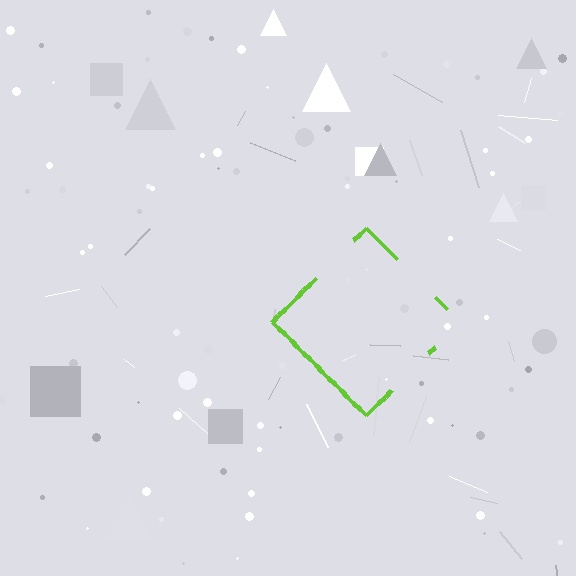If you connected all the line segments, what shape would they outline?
They would outline a diamond.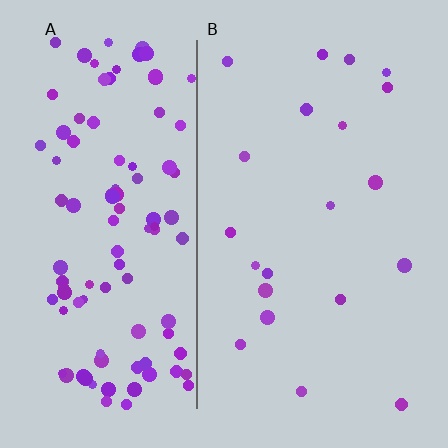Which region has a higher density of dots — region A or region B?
A (the left).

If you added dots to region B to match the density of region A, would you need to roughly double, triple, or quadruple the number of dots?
Approximately quadruple.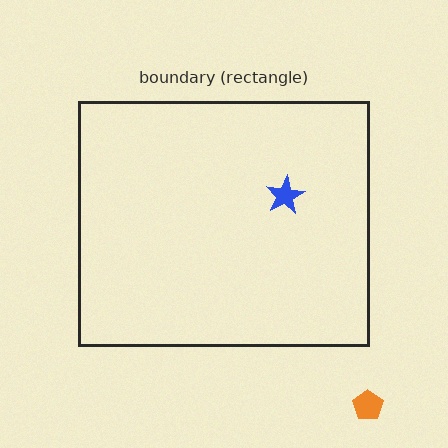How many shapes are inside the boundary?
1 inside, 1 outside.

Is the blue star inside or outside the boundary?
Inside.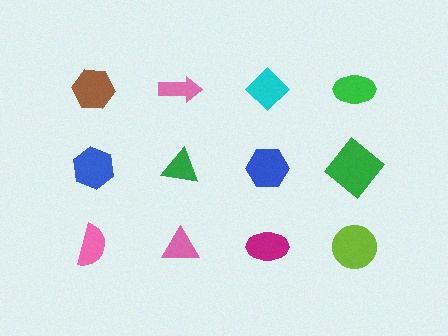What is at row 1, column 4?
A green ellipse.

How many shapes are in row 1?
4 shapes.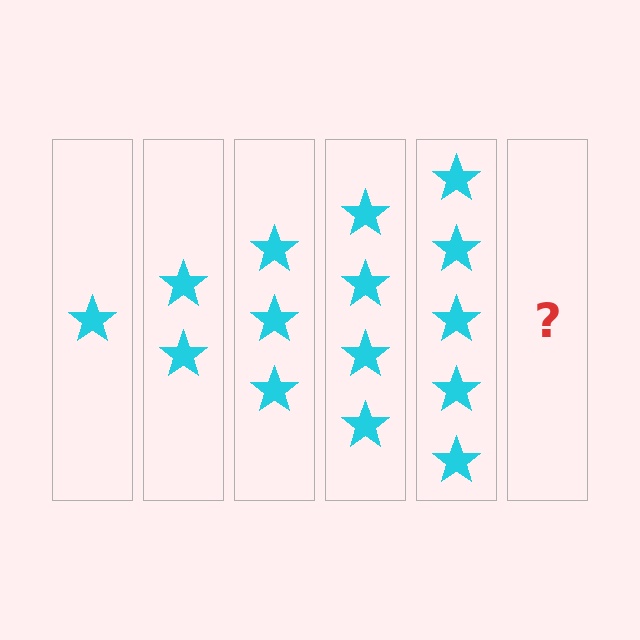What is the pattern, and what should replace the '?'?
The pattern is that each step adds one more star. The '?' should be 6 stars.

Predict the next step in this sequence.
The next step is 6 stars.